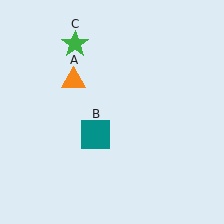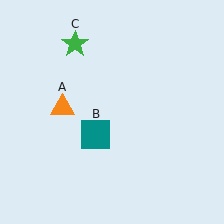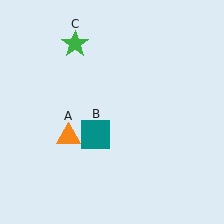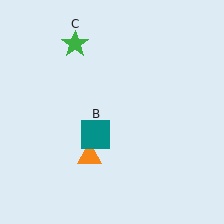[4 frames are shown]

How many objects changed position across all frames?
1 object changed position: orange triangle (object A).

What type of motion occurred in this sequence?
The orange triangle (object A) rotated counterclockwise around the center of the scene.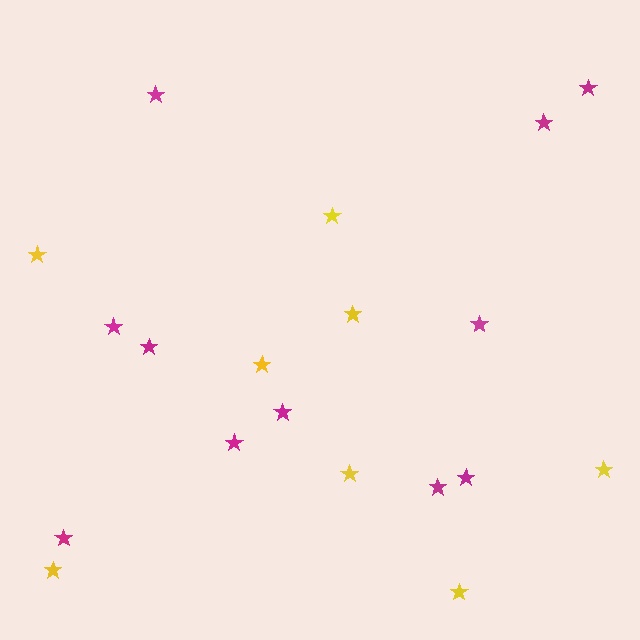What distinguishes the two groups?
There are 2 groups: one group of yellow stars (8) and one group of magenta stars (11).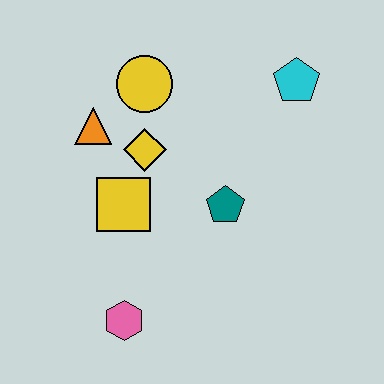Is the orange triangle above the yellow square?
Yes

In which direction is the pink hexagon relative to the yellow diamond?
The pink hexagon is below the yellow diamond.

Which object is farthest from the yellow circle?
The pink hexagon is farthest from the yellow circle.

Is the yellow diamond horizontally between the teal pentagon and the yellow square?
Yes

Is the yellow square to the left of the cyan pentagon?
Yes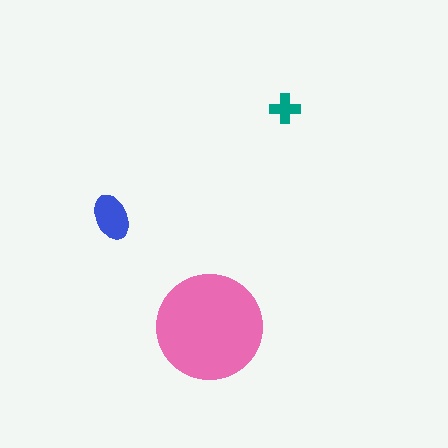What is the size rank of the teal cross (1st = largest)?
3rd.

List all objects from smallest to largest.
The teal cross, the blue ellipse, the pink circle.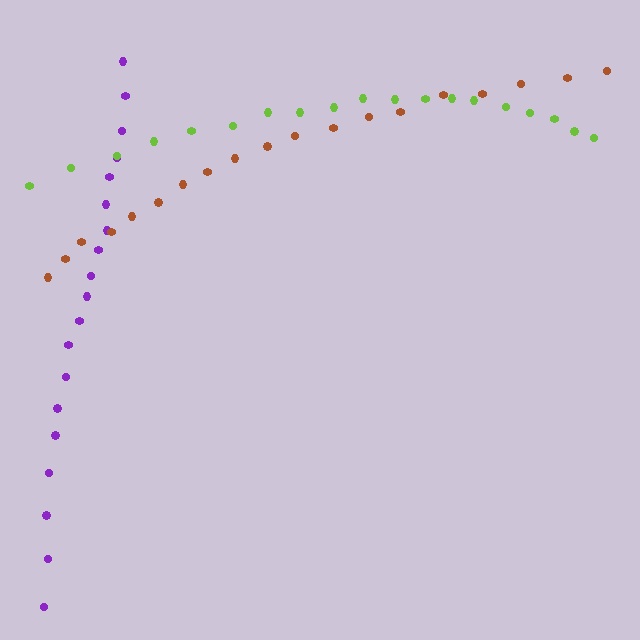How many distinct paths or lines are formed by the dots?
There are 3 distinct paths.